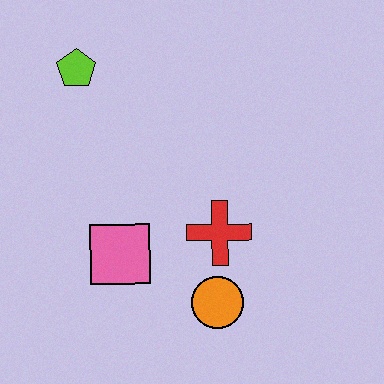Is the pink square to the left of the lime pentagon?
No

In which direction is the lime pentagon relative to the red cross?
The lime pentagon is above the red cross.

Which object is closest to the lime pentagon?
The pink square is closest to the lime pentagon.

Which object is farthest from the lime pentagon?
The orange circle is farthest from the lime pentagon.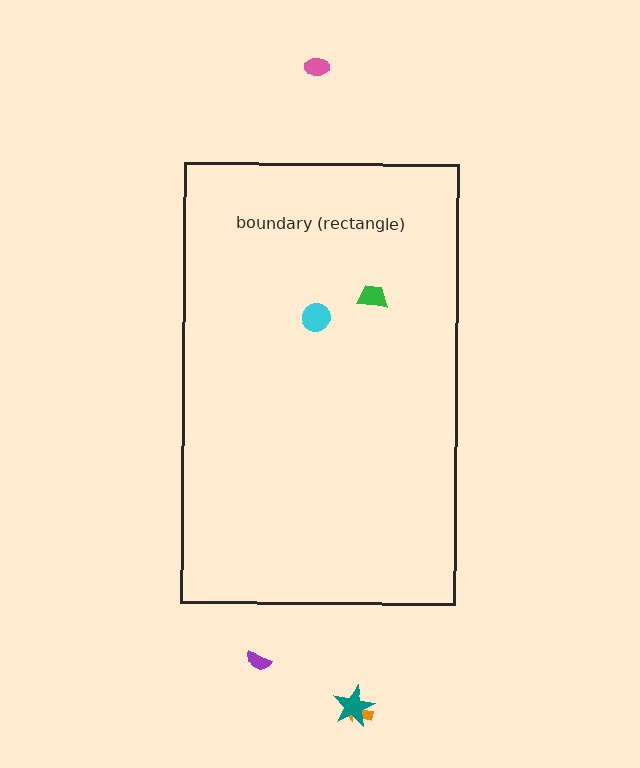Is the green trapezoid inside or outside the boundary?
Inside.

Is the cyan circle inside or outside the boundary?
Inside.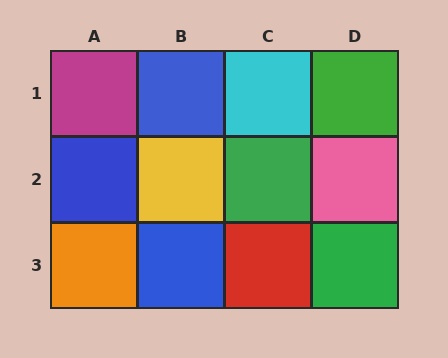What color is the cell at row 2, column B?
Yellow.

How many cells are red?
1 cell is red.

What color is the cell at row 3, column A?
Orange.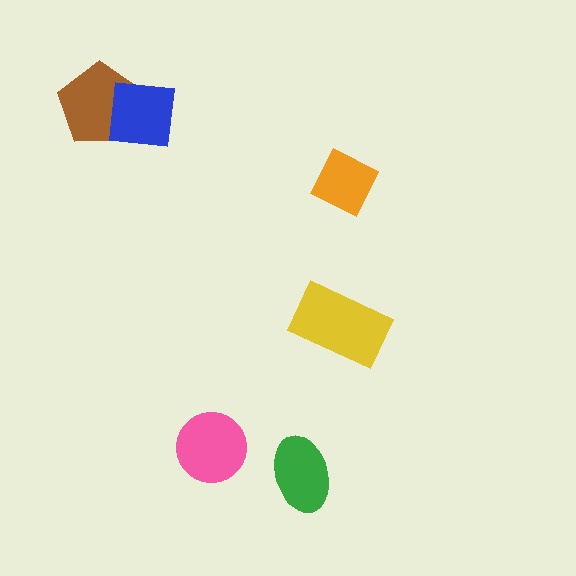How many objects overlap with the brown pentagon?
1 object overlaps with the brown pentagon.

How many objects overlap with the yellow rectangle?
0 objects overlap with the yellow rectangle.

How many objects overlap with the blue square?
1 object overlaps with the blue square.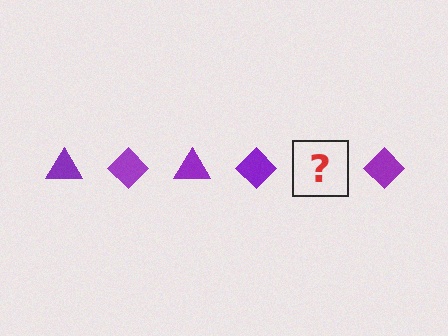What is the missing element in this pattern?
The missing element is a purple triangle.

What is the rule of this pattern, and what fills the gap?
The rule is that the pattern cycles through triangle, diamond shapes in purple. The gap should be filled with a purple triangle.